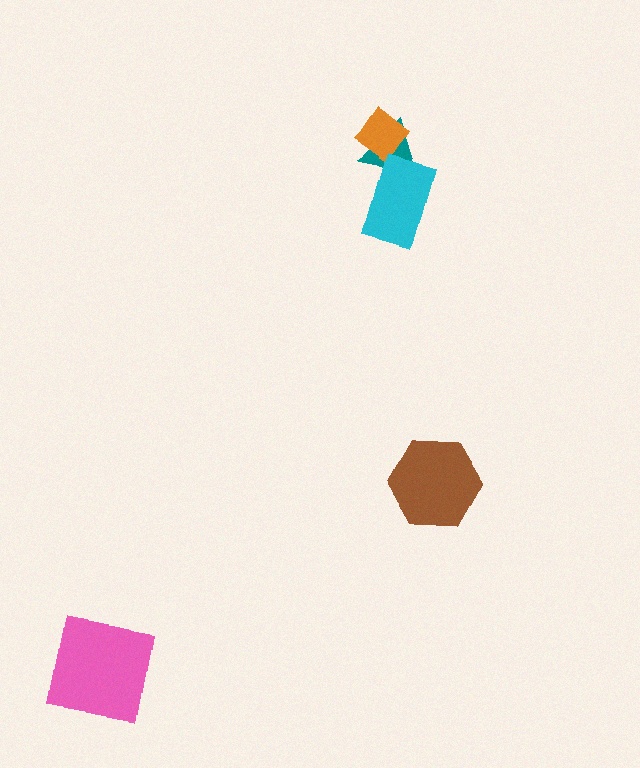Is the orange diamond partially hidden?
No, no other shape covers it.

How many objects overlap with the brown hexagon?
0 objects overlap with the brown hexagon.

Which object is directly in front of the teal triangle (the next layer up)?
The orange diamond is directly in front of the teal triangle.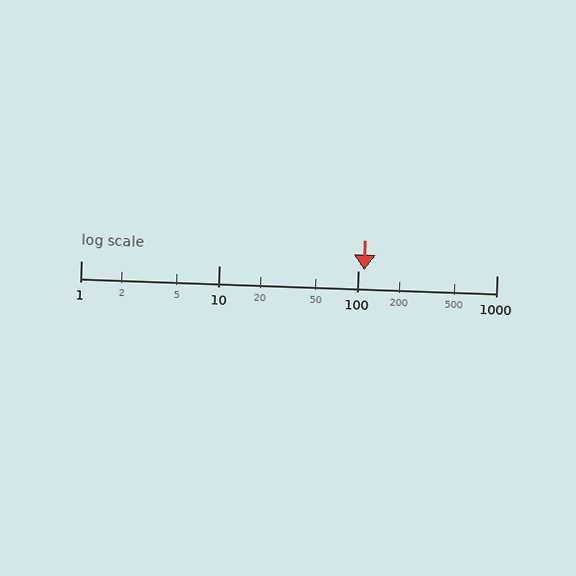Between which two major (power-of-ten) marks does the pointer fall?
The pointer is between 100 and 1000.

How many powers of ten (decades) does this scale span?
The scale spans 3 decades, from 1 to 1000.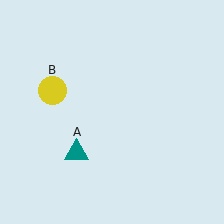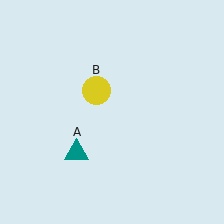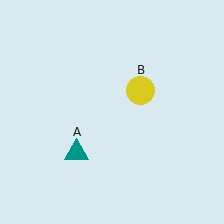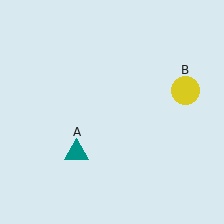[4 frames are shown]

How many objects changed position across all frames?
1 object changed position: yellow circle (object B).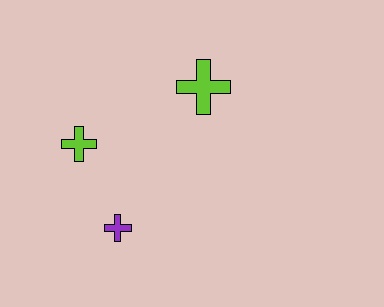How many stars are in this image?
There are no stars.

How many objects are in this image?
There are 3 objects.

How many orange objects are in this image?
There are no orange objects.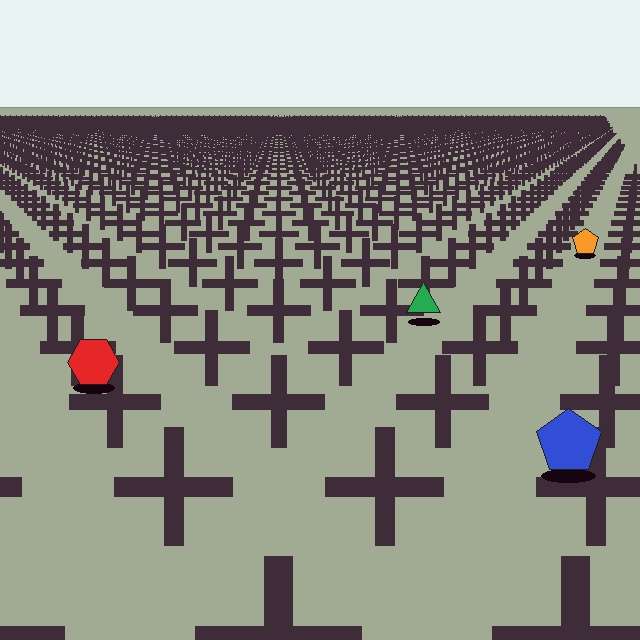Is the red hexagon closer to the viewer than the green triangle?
Yes. The red hexagon is closer — you can tell from the texture gradient: the ground texture is coarser near it.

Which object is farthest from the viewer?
The orange pentagon is farthest from the viewer. It appears smaller and the ground texture around it is denser.